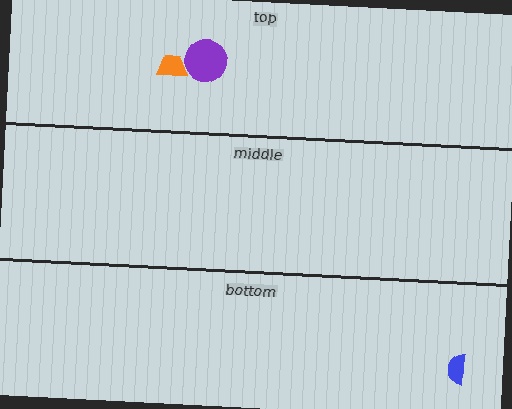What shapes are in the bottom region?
The blue semicircle.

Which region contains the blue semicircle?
The bottom region.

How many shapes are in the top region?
2.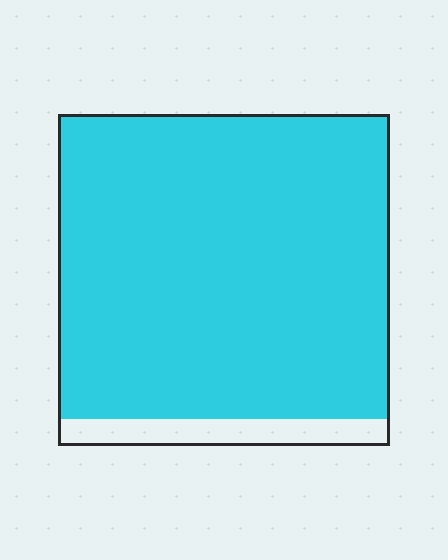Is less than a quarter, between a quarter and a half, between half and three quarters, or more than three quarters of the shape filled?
More than three quarters.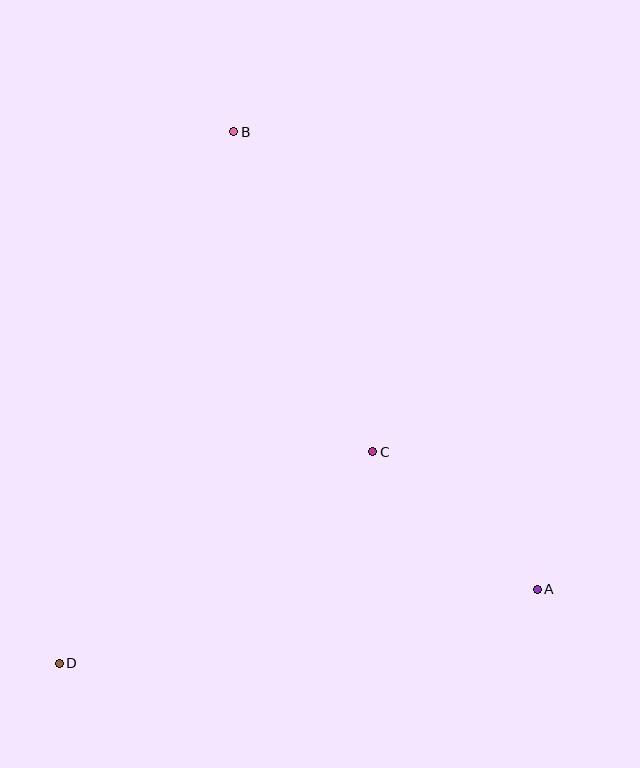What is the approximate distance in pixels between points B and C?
The distance between B and C is approximately 349 pixels.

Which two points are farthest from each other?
Points B and D are farthest from each other.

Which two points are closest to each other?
Points A and C are closest to each other.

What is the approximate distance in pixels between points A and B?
The distance between A and B is approximately 549 pixels.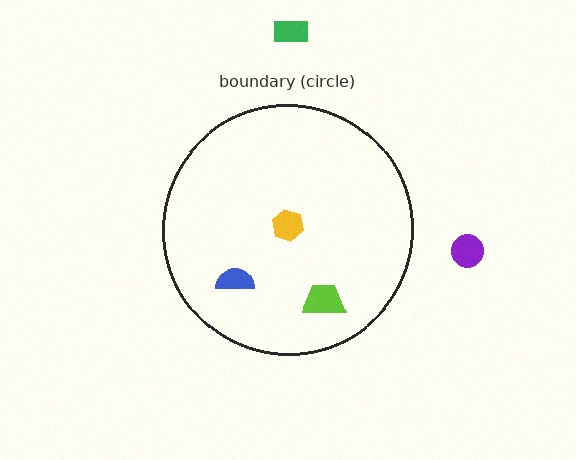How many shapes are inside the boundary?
3 inside, 2 outside.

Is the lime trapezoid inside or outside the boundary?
Inside.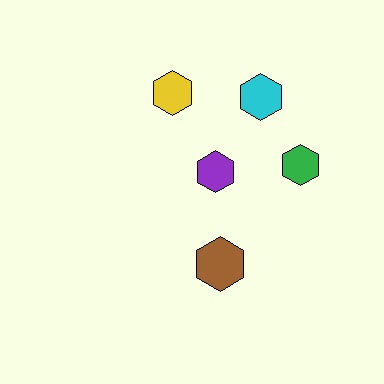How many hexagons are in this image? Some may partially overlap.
There are 5 hexagons.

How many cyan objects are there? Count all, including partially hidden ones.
There is 1 cyan object.